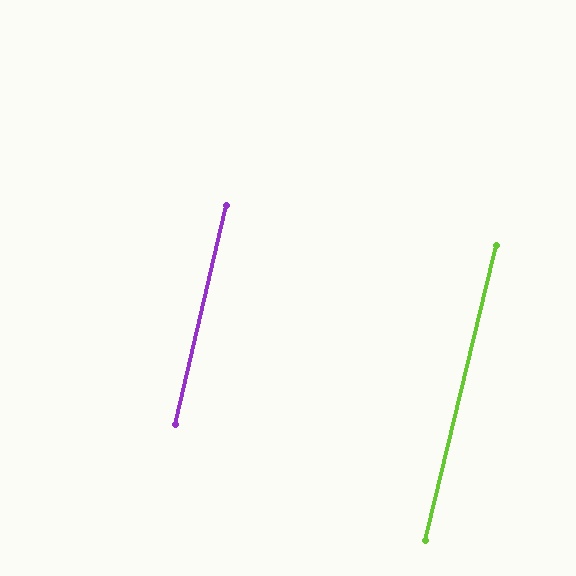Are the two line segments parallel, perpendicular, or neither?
Parallel — their directions differ by only 0.4°.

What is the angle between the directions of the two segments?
Approximately 0 degrees.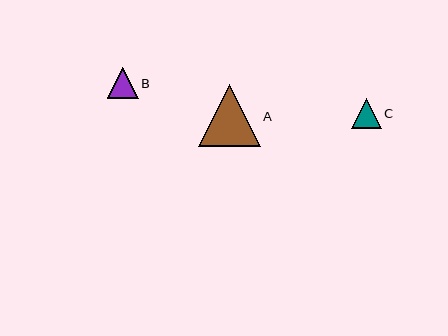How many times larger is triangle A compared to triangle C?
Triangle A is approximately 2.0 times the size of triangle C.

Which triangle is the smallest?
Triangle C is the smallest with a size of approximately 30 pixels.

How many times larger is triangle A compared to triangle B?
Triangle A is approximately 2.0 times the size of triangle B.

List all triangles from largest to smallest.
From largest to smallest: A, B, C.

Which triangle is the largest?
Triangle A is the largest with a size of approximately 62 pixels.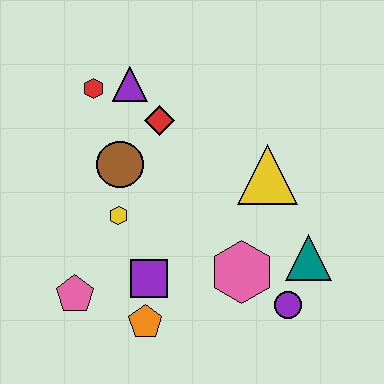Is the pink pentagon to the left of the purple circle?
Yes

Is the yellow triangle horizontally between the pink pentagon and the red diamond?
No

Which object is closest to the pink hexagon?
The purple circle is closest to the pink hexagon.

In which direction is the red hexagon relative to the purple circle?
The red hexagon is above the purple circle.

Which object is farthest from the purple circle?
The red hexagon is farthest from the purple circle.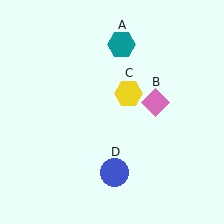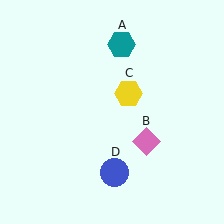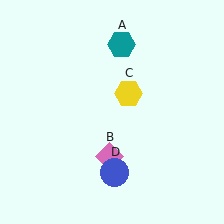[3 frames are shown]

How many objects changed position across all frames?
1 object changed position: pink diamond (object B).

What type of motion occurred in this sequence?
The pink diamond (object B) rotated clockwise around the center of the scene.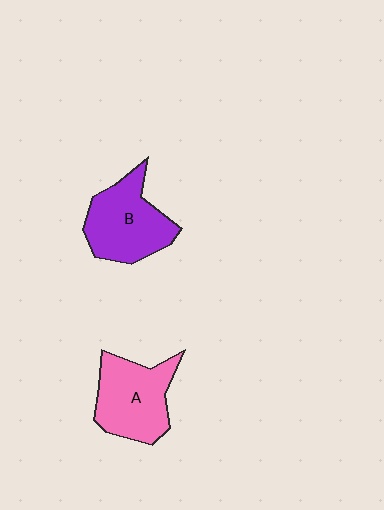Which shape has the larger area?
Shape A (pink).